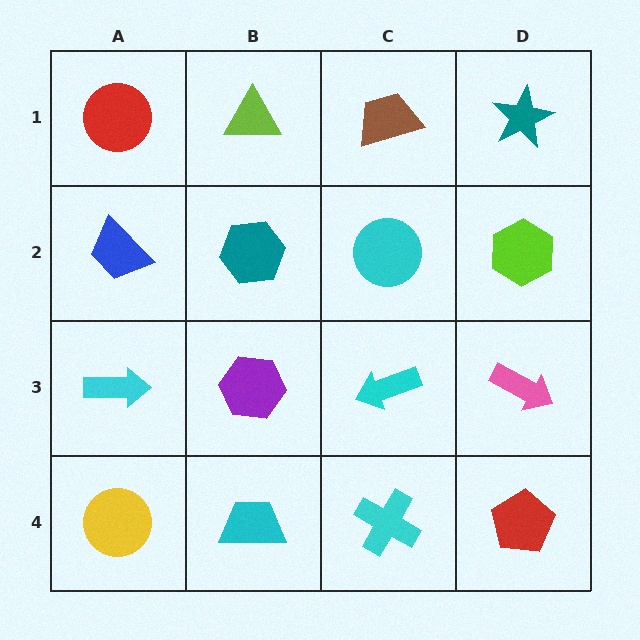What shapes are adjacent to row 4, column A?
A cyan arrow (row 3, column A), a cyan trapezoid (row 4, column B).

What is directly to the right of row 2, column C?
A lime hexagon.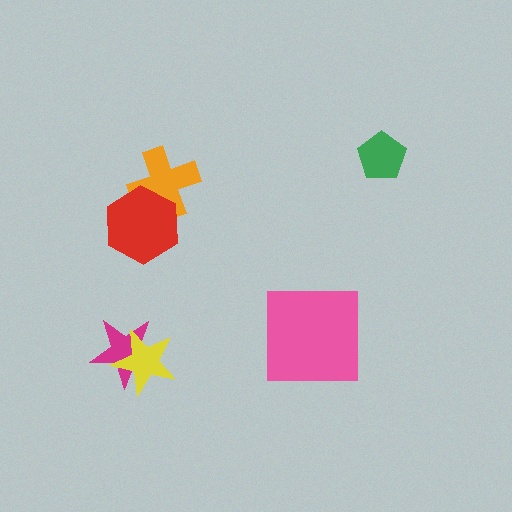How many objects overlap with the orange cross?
1 object overlaps with the orange cross.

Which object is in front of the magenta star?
The yellow star is in front of the magenta star.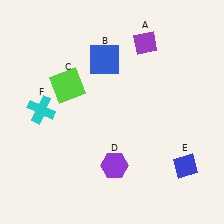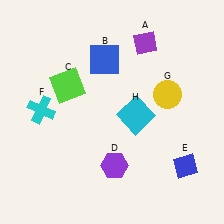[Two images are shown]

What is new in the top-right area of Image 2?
A yellow circle (G) was added in the top-right area of Image 2.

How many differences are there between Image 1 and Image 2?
There are 2 differences between the two images.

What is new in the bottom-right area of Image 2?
A cyan square (H) was added in the bottom-right area of Image 2.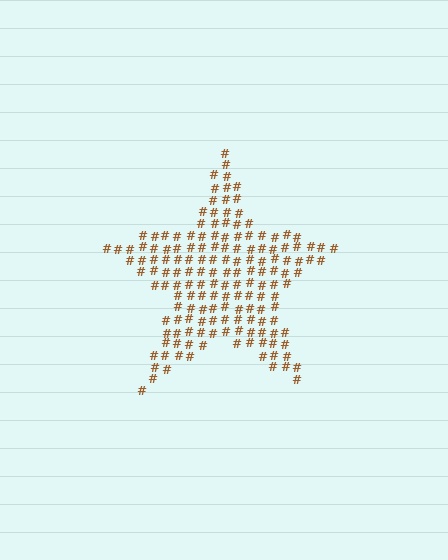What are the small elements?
The small elements are hash symbols.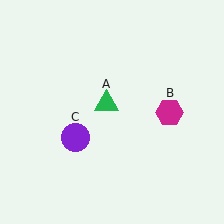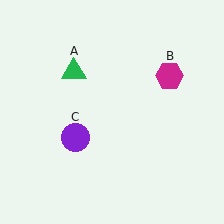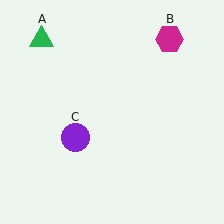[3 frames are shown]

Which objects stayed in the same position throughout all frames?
Purple circle (object C) remained stationary.